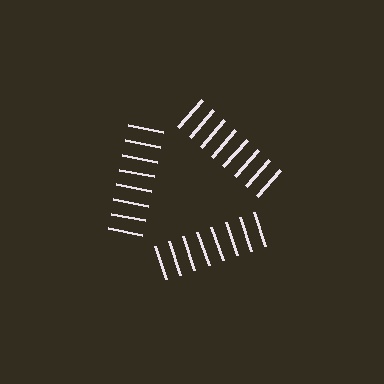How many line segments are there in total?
24 — 8 along each of the 3 edges.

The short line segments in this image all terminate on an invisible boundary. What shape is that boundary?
An illusory triangle — the line segments terminate on its edges but no continuous stroke is drawn.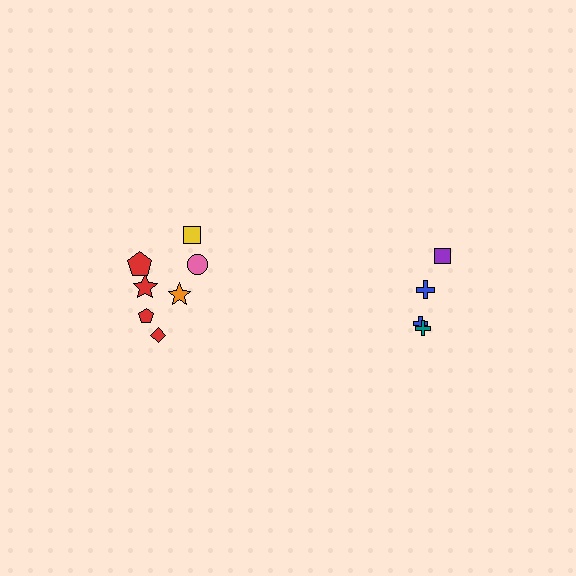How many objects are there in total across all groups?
There are 11 objects.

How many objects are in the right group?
There are 4 objects.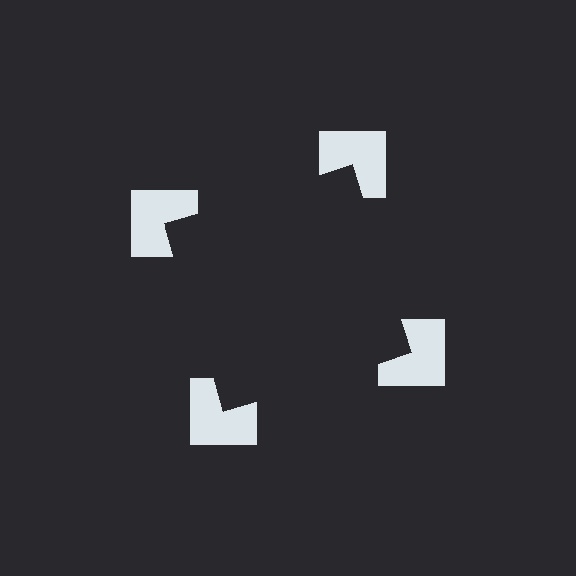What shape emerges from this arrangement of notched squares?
An illusory square — its edges are inferred from the aligned wedge cuts in the notched squares, not physically drawn.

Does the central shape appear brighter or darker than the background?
It typically appears slightly darker than the background, even though no actual brightness change is drawn.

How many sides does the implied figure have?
4 sides.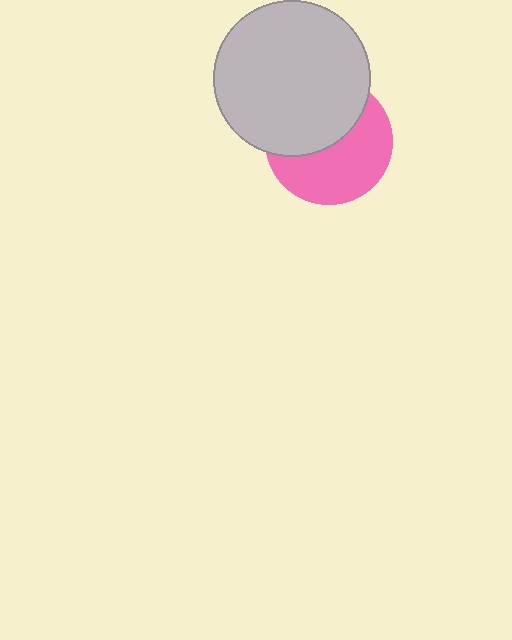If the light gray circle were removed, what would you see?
You would see the complete pink circle.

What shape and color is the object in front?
The object in front is a light gray circle.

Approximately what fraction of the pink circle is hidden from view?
Roughly 46% of the pink circle is hidden behind the light gray circle.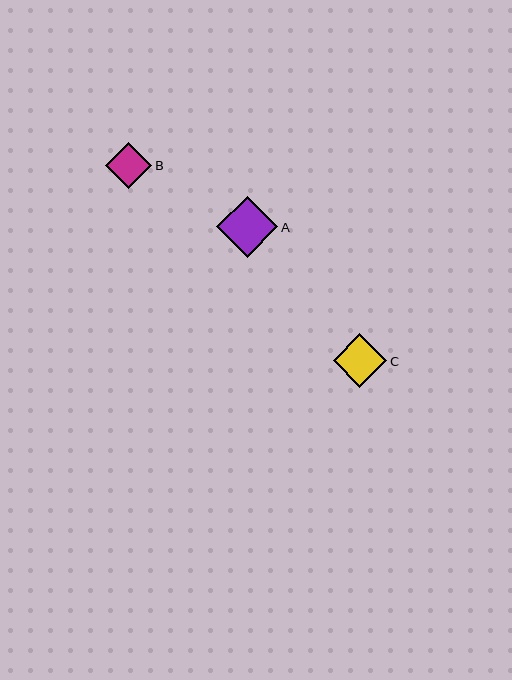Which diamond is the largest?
Diamond A is the largest with a size of approximately 61 pixels.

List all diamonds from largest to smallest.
From largest to smallest: A, C, B.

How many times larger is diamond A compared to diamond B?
Diamond A is approximately 1.3 times the size of diamond B.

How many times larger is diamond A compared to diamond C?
Diamond A is approximately 1.1 times the size of diamond C.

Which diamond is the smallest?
Diamond B is the smallest with a size of approximately 46 pixels.